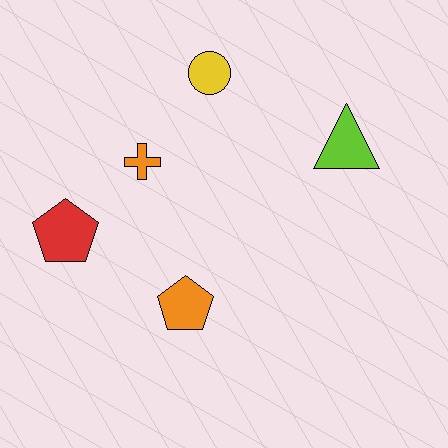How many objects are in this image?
There are 5 objects.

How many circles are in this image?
There is 1 circle.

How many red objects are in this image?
There is 1 red object.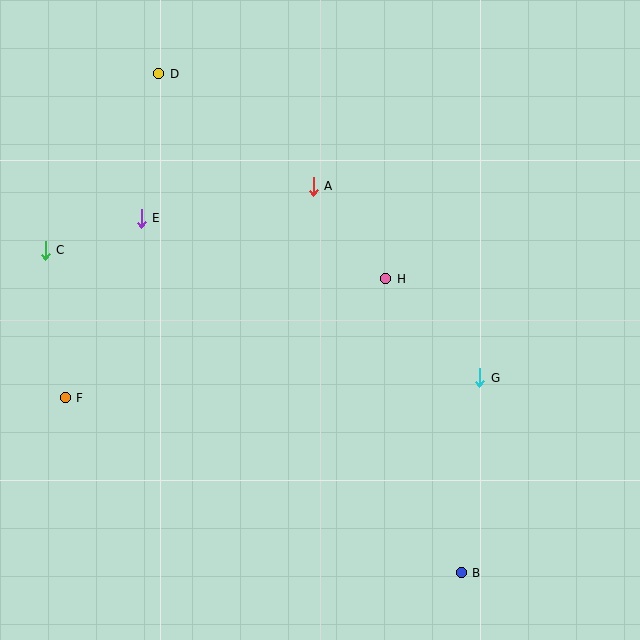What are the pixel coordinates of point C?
Point C is at (45, 250).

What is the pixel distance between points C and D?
The distance between C and D is 210 pixels.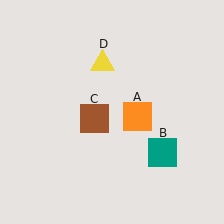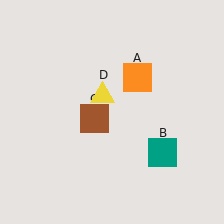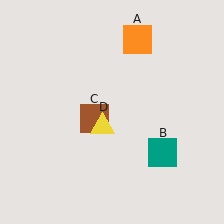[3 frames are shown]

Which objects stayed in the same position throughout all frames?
Teal square (object B) and brown square (object C) remained stationary.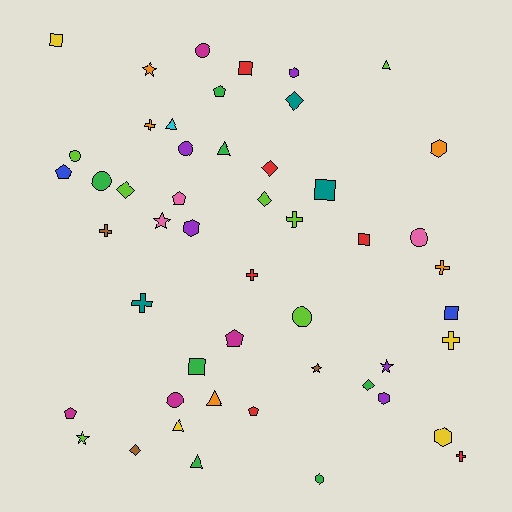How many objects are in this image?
There are 50 objects.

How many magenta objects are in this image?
There are 4 magenta objects.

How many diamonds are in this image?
There are 6 diamonds.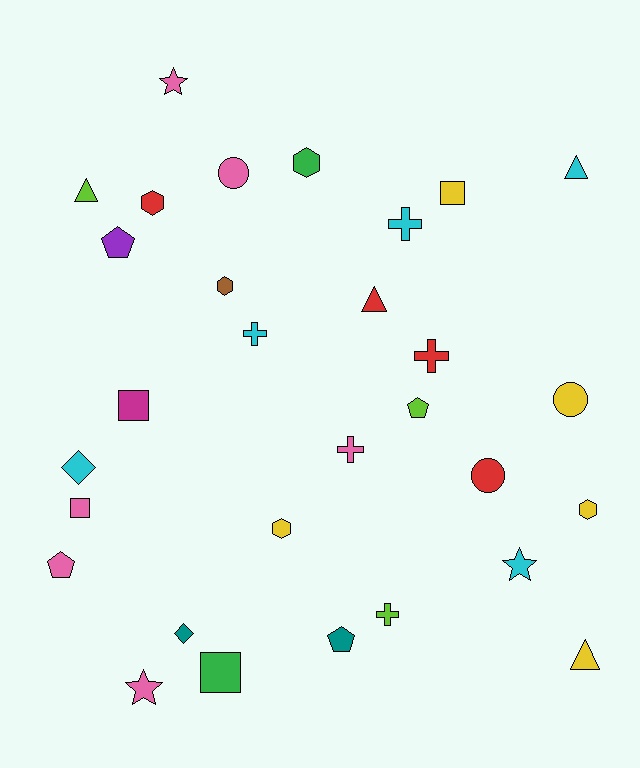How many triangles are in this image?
There are 4 triangles.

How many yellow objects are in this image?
There are 5 yellow objects.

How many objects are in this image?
There are 30 objects.